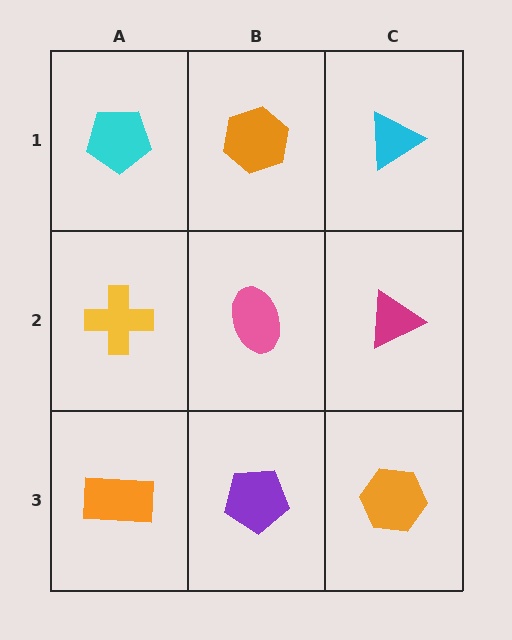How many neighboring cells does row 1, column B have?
3.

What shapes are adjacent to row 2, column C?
A cyan triangle (row 1, column C), an orange hexagon (row 3, column C), a pink ellipse (row 2, column B).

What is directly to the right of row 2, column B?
A magenta triangle.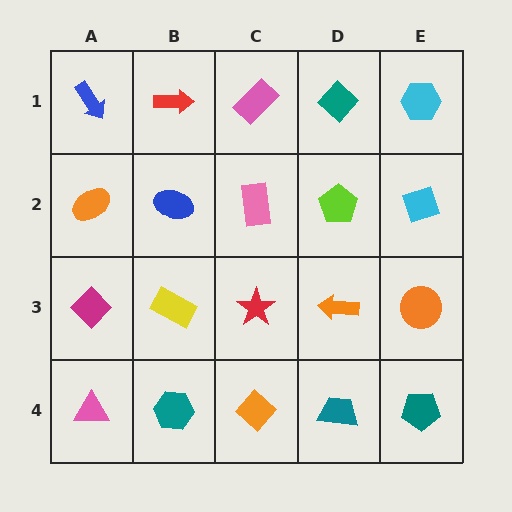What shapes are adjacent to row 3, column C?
A pink rectangle (row 2, column C), an orange diamond (row 4, column C), a yellow rectangle (row 3, column B), an orange arrow (row 3, column D).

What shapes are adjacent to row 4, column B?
A yellow rectangle (row 3, column B), a pink triangle (row 4, column A), an orange diamond (row 4, column C).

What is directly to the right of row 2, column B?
A pink rectangle.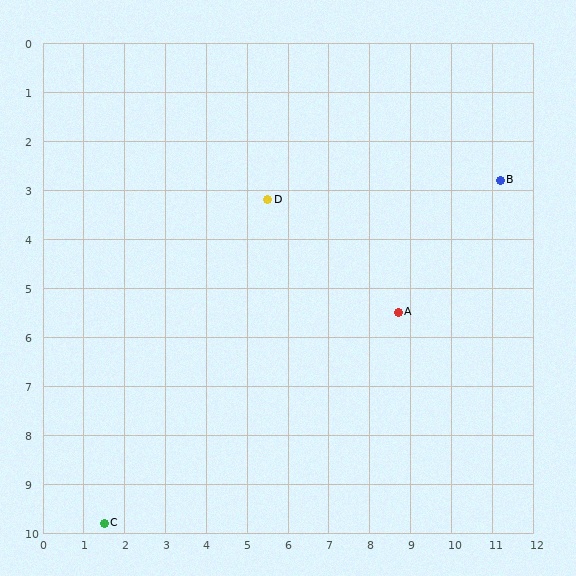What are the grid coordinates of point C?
Point C is at approximately (1.5, 9.8).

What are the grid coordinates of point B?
Point B is at approximately (11.2, 2.8).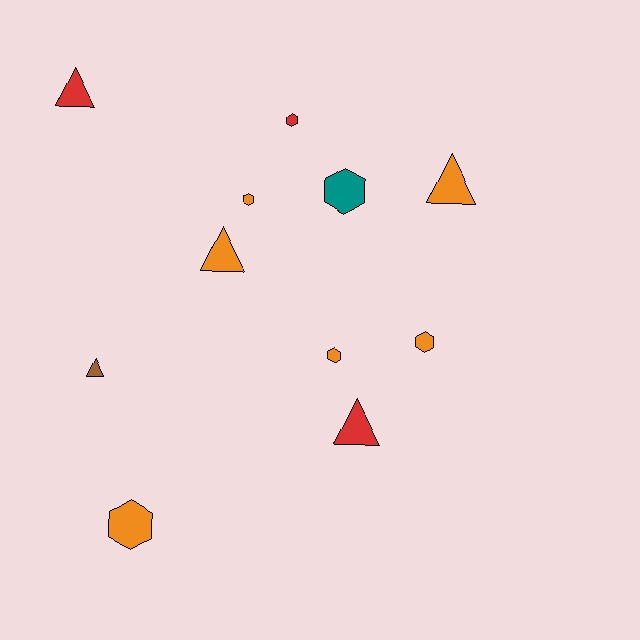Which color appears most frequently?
Orange, with 6 objects.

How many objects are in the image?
There are 11 objects.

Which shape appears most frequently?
Hexagon, with 6 objects.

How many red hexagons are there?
There is 1 red hexagon.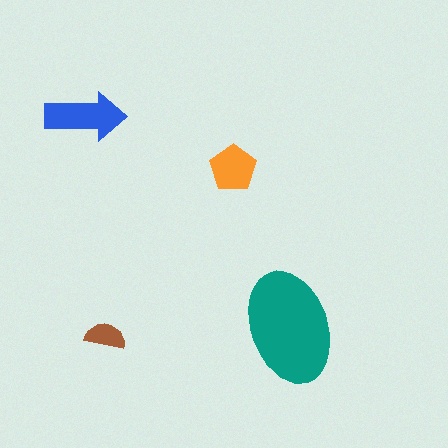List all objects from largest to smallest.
The teal ellipse, the blue arrow, the orange pentagon, the brown semicircle.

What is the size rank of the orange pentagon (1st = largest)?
3rd.